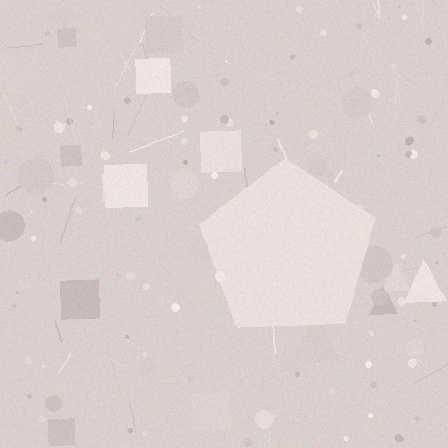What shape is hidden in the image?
A pentagon is hidden in the image.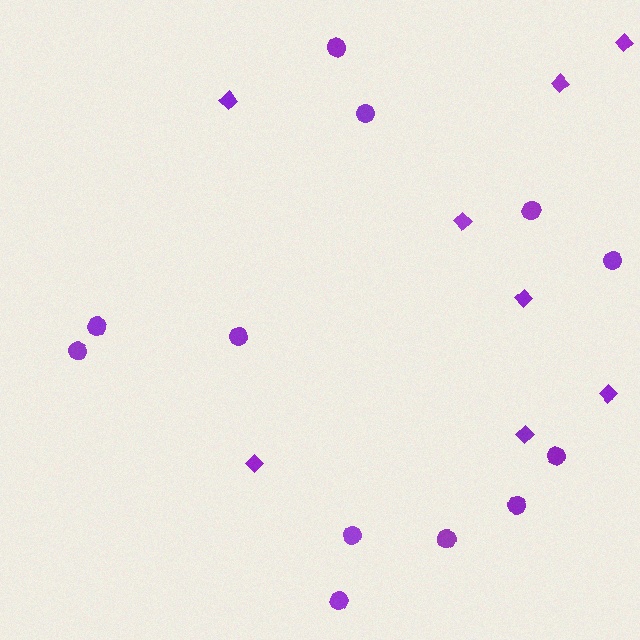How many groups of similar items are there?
There are 2 groups: one group of circles (12) and one group of diamonds (8).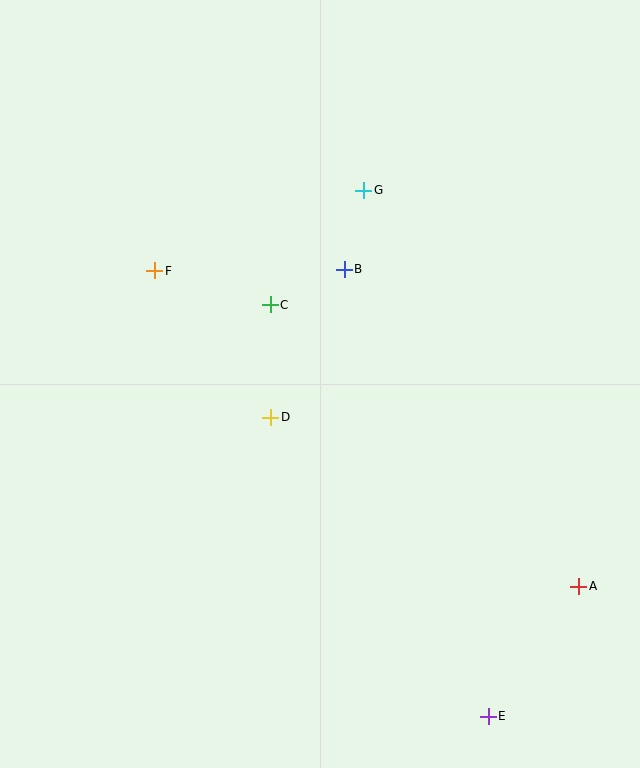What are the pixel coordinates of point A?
Point A is at (579, 586).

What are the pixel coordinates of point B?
Point B is at (344, 269).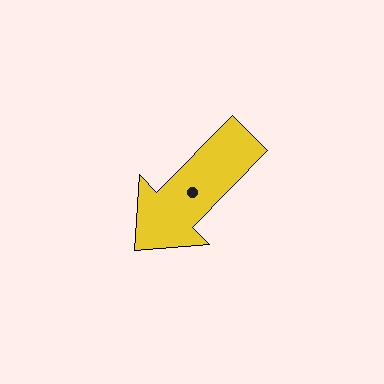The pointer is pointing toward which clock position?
Roughly 7 o'clock.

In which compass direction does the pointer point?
Southwest.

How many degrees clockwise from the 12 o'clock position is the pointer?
Approximately 224 degrees.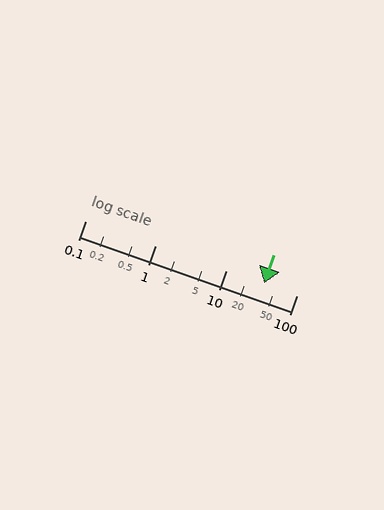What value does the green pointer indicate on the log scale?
The pointer indicates approximately 34.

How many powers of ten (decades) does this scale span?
The scale spans 3 decades, from 0.1 to 100.